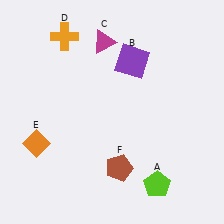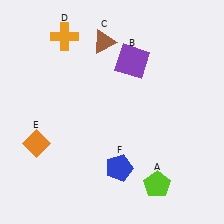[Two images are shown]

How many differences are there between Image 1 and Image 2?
There are 2 differences between the two images.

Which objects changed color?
C changed from magenta to brown. F changed from brown to blue.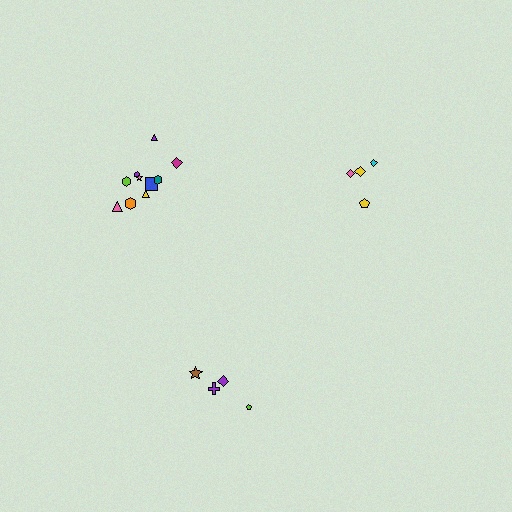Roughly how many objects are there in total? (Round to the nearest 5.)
Roughly 20 objects in total.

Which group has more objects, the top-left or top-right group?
The top-left group.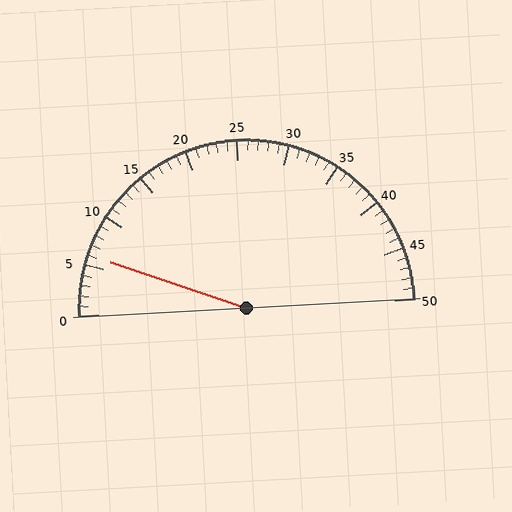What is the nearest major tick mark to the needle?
The nearest major tick mark is 5.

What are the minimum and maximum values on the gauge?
The gauge ranges from 0 to 50.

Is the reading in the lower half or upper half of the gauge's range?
The reading is in the lower half of the range (0 to 50).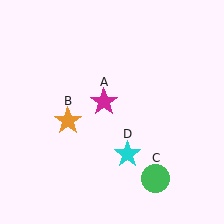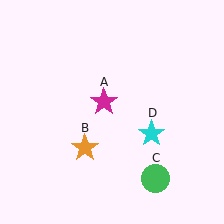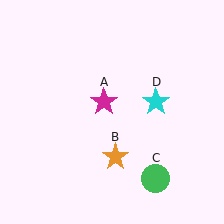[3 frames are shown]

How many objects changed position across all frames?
2 objects changed position: orange star (object B), cyan star (object D).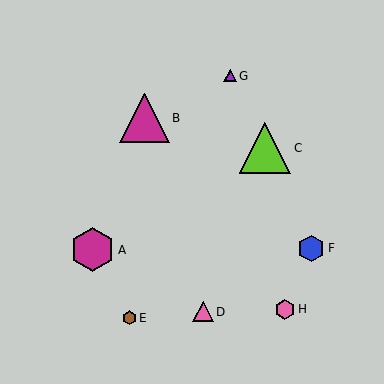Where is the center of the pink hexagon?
The center of the pink hexagon is at (285, 309).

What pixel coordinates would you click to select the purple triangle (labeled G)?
Click at (230, 76) to select the purple triangle G.